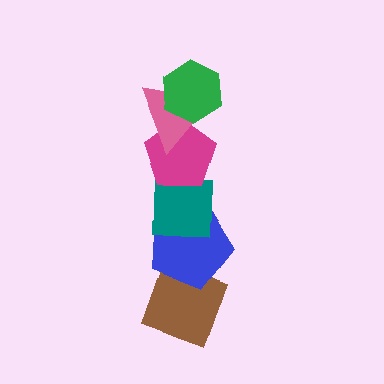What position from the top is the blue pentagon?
The blue pentagon is 5th from the top.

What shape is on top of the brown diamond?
The blue pentagon is on top of the brown diamond.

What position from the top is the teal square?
The teal square is 4th from the top.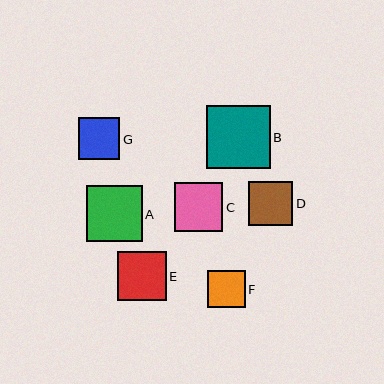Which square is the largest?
Square B is the largest with a size of approximately 63 pixels.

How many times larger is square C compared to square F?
Square C is approximately 1.3 times the size of square F.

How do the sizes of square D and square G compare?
Square D and square G are approximately the same size.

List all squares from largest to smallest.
From largest to smallest: B, A, E, C, D, G, F.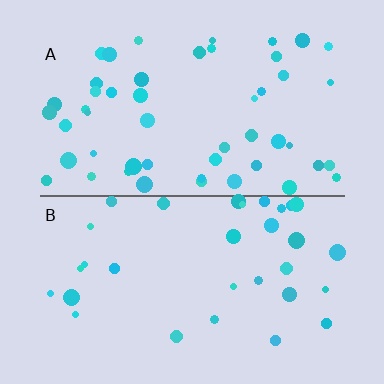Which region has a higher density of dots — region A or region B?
A (the top).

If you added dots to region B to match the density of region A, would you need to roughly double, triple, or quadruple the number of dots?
Approximately double.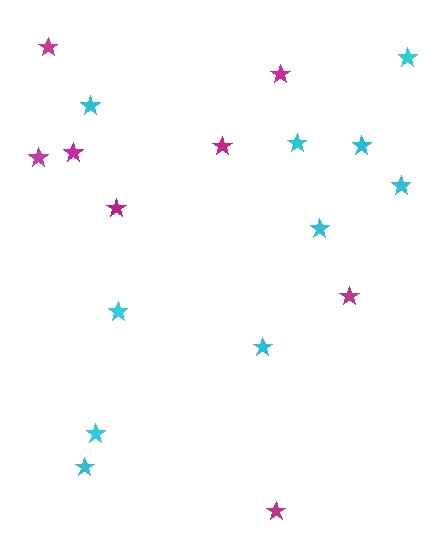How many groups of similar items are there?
There are 2 groups: one group of cyan stars (10) and one group of magenta stars (8).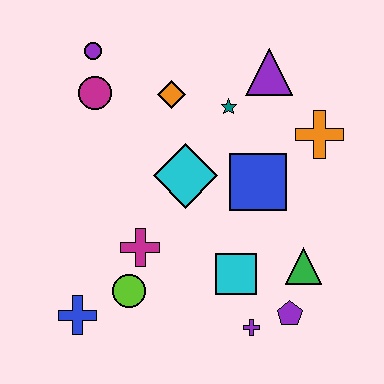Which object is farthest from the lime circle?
The purple triangle is farthest from the lime circle.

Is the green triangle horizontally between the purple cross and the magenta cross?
No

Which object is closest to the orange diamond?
The teal star is closest to the orange diamond.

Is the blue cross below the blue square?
Yes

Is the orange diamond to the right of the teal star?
No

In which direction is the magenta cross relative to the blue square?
The magenta cross is to the left of the blue square.